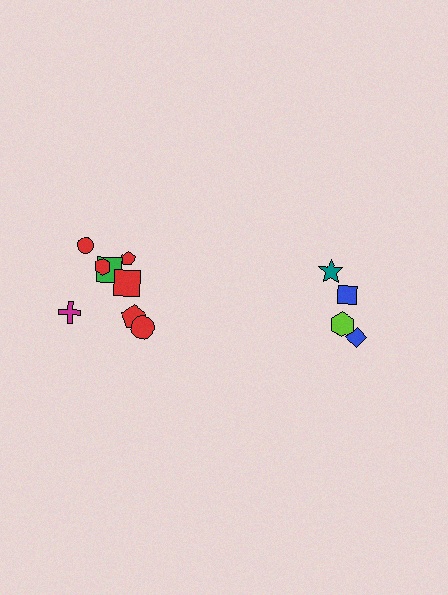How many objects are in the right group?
There are 4 objects.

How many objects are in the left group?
There are 8 objects.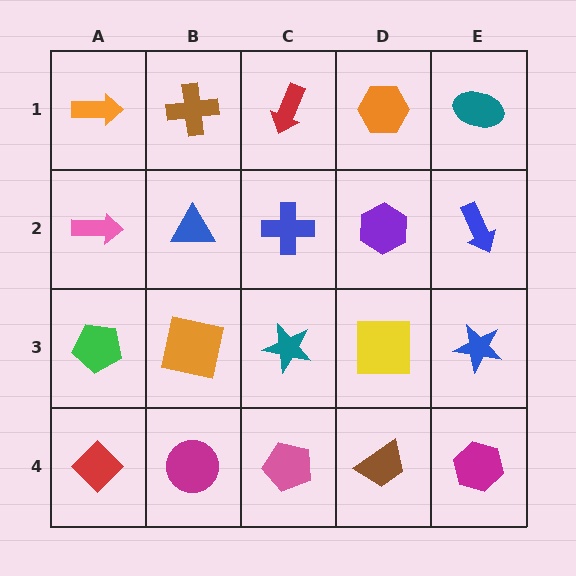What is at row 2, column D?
A purple hexagon.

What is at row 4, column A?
A red diamond.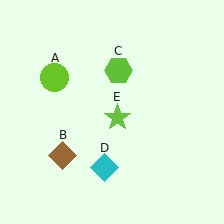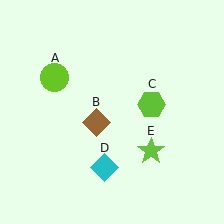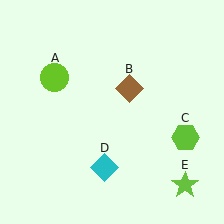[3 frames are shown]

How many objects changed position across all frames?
3 objects changed position: brown diamond (object B), lime hexagon (object C), lime star (object E).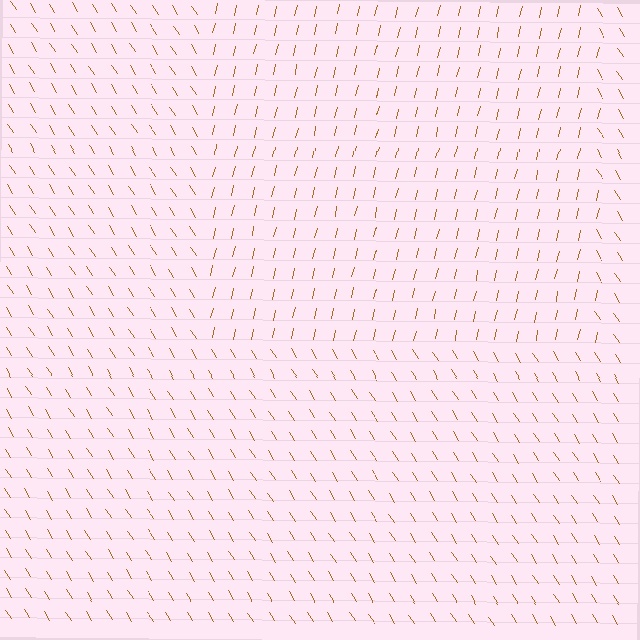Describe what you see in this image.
The image is filled with small brown line segments. A rectangle region in the image has lines oriented differently from the surrounding lines, creating a visible texture boundary.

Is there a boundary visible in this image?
Yes, there is a texture boundary formed by a change in line orientation.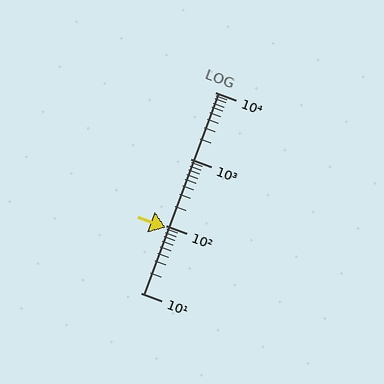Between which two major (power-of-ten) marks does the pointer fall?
The pointer is between 10 and 100.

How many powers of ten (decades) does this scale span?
The scale spans 3 decades, from 10 to 10000.